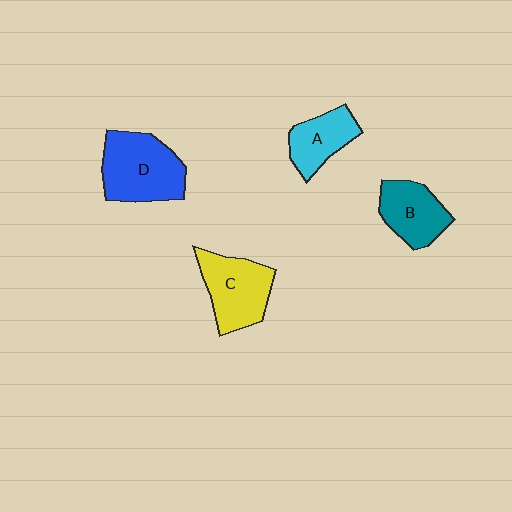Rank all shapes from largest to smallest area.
From largest to smallest: D (blue), C (yellow), B (teal), A (cyan).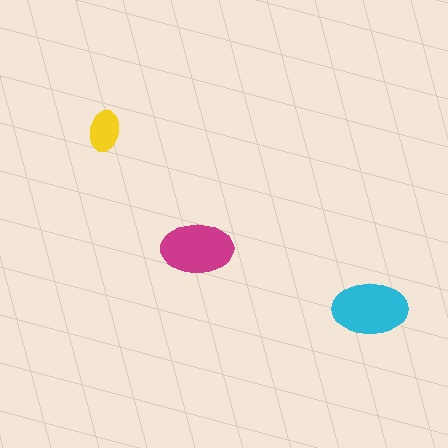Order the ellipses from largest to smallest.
the cyan one, the magenta one, the yellow one.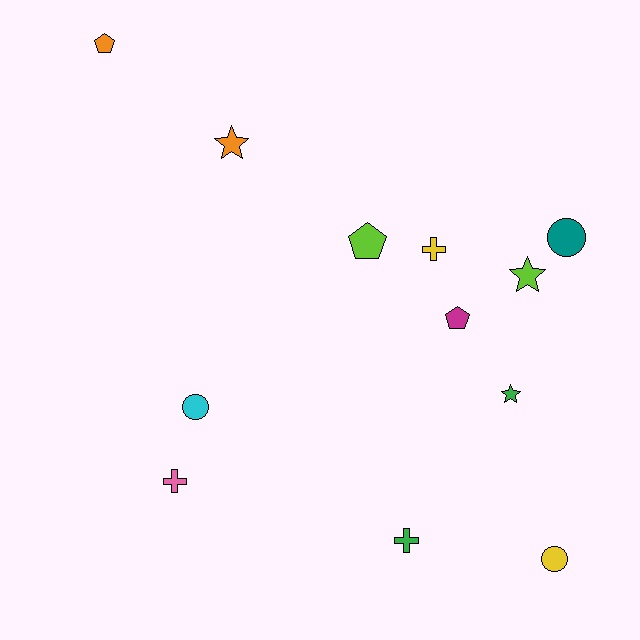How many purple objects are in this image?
There are no purple objects.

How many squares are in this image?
There are no squares.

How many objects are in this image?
There are 12 objects.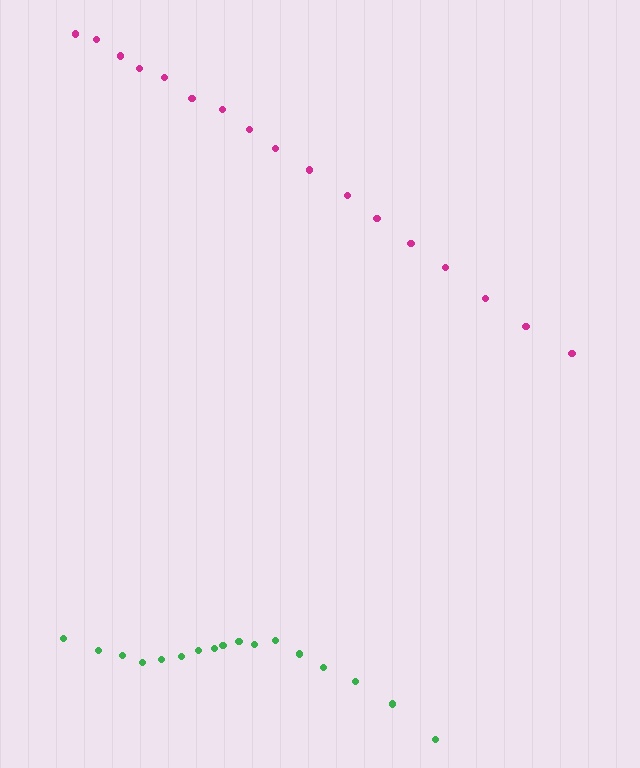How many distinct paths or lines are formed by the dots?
There are 2 distinct paths.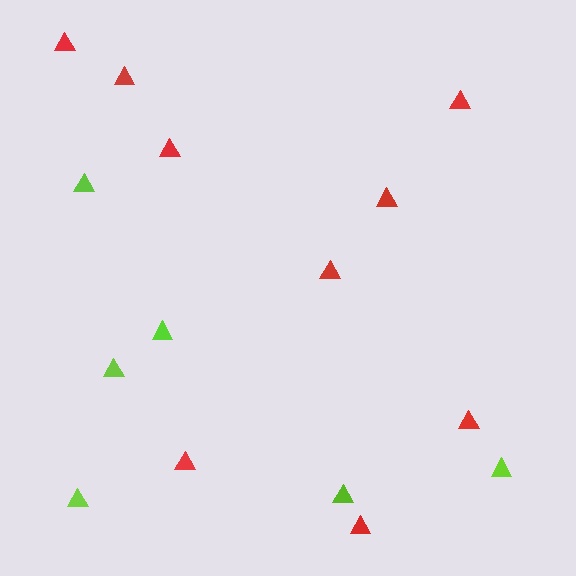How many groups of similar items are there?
There are 2 groups: one group of red triangles (9) and one group of lime triangles (6).